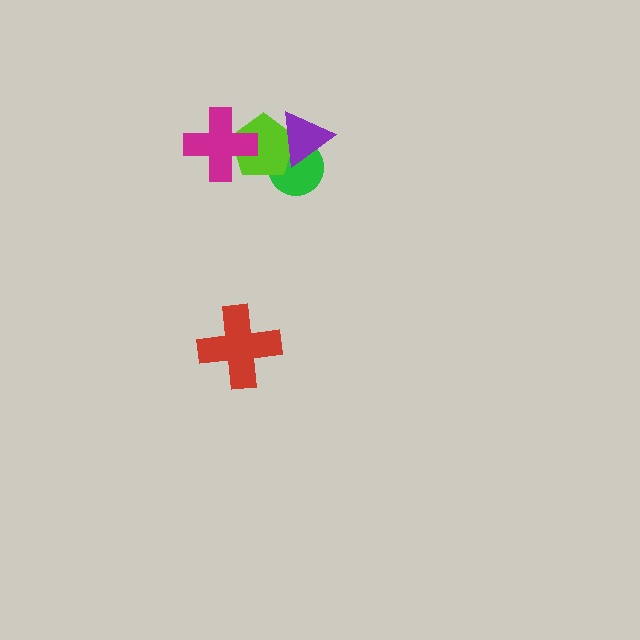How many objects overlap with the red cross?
0 objects overlap with the red cross.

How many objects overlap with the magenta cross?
1 object overlaps with the magenta cross.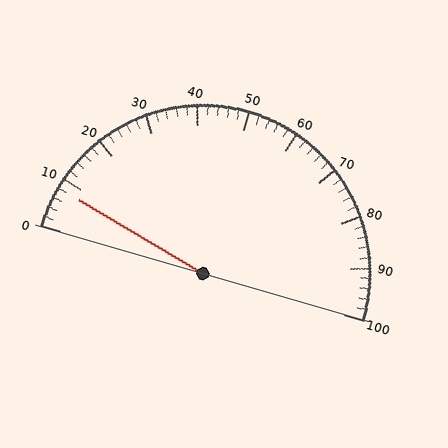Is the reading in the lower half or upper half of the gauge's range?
The reading is in the lower half of the range (0 to 100).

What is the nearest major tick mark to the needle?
The nearest major tick mark is 10.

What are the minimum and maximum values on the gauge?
The gauge ranges from 0 to 100.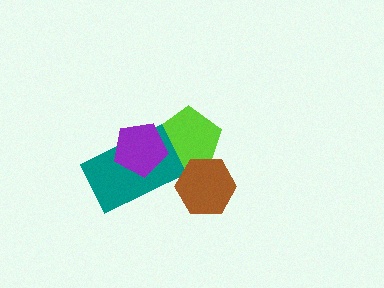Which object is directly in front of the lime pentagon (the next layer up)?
The teal rectangle is directly in front of the lime pentagon.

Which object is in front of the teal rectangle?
The purple pentagon is in front of the teal rectangle.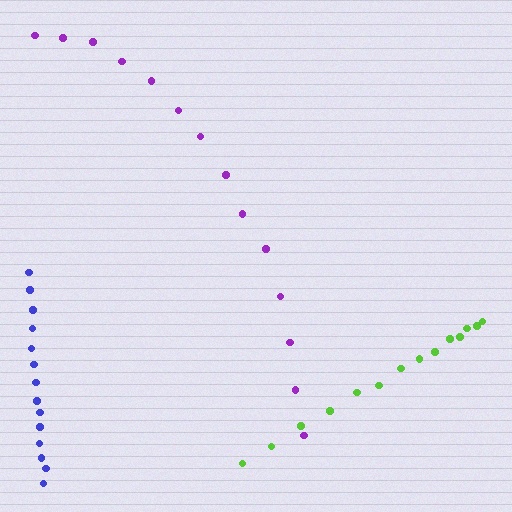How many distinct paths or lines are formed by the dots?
There are 3 distinct paths.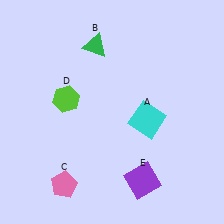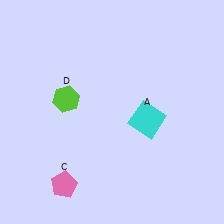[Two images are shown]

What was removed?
The purple square (E), the green triangle (B) were removed in Image 2.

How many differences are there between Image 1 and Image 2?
There are 2 differences between the two images.